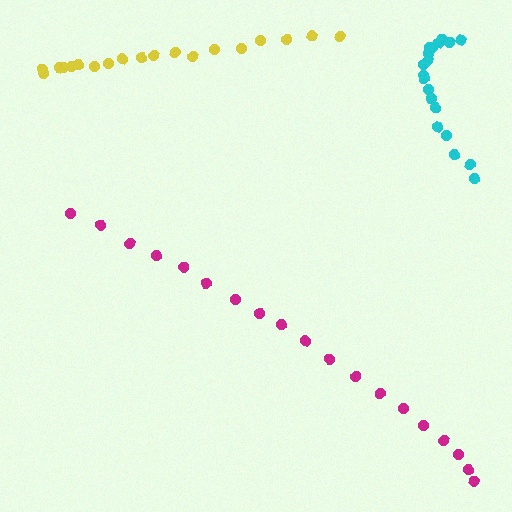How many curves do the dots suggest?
There are 3 distinct paths.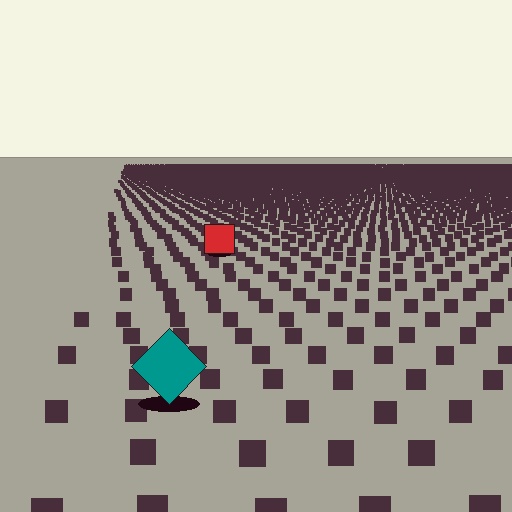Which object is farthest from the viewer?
The red square is farthest from the viewer. It appears smaller and the ground texture around it is denser.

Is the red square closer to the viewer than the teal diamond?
No. The teal diamond is closer — you can tell from the texture gradient: the ground texture is coarser near it.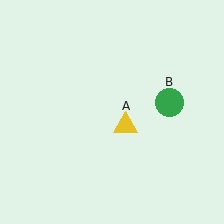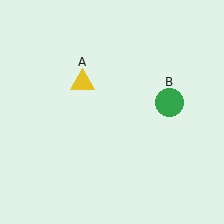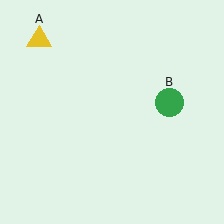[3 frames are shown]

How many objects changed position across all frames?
1 object changed position: yellow triangle (object A).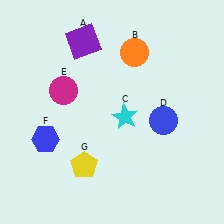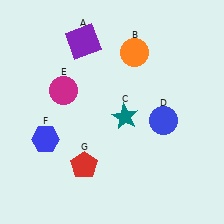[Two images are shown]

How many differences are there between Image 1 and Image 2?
There are 2 differences between the two images.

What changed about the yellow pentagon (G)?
In Image 1, G is yellow. In Image 2, it changed to red.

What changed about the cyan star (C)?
In Image 1, C is cyan. In Image 2, it changed to teal.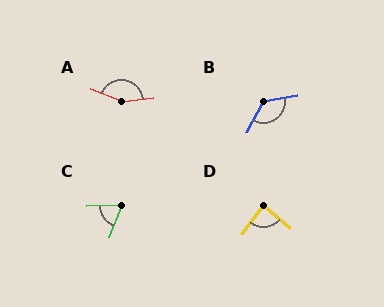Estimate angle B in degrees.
Approximately 128 degrees.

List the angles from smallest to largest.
C (68°), D (86°), B (128°), A (150°).